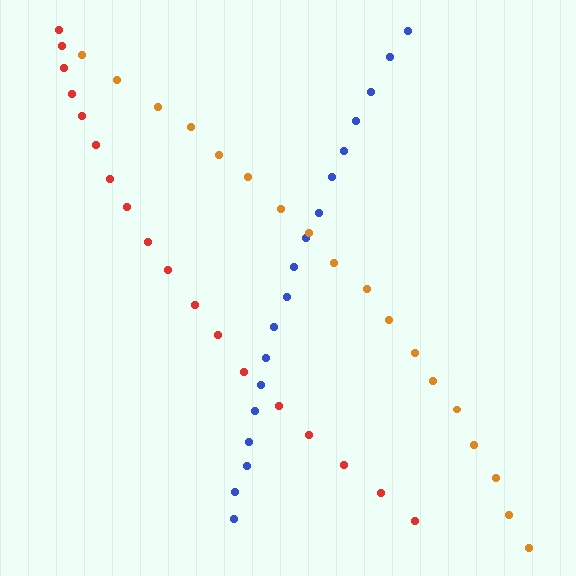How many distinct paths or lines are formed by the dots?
There are 3 distinct paths.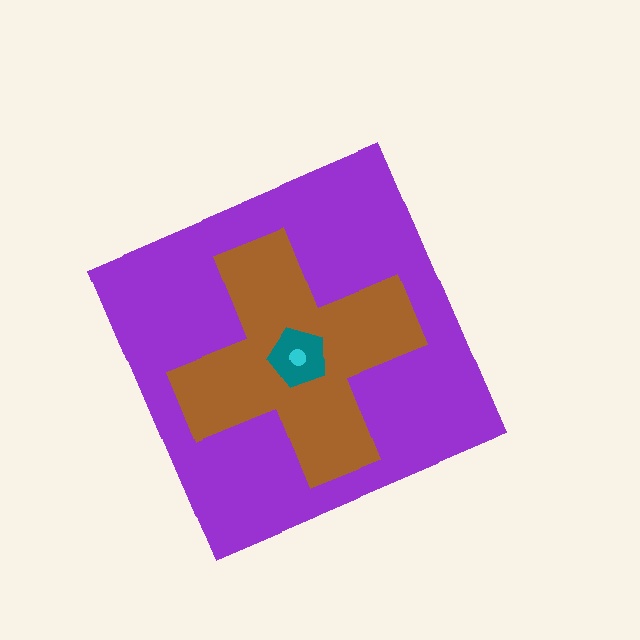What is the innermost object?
The cyan circle.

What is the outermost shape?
The purple diamond.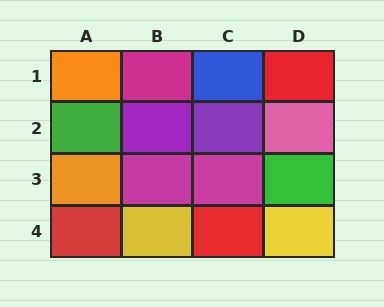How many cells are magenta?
3 cells are magenta.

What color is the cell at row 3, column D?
Green.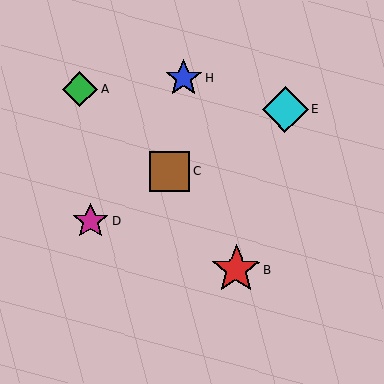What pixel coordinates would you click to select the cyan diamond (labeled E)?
Click at (285, 109) to select the cyan diamond E.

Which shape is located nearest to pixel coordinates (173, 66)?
The blue star (labeled H) at (184, 78) is nearest to that location.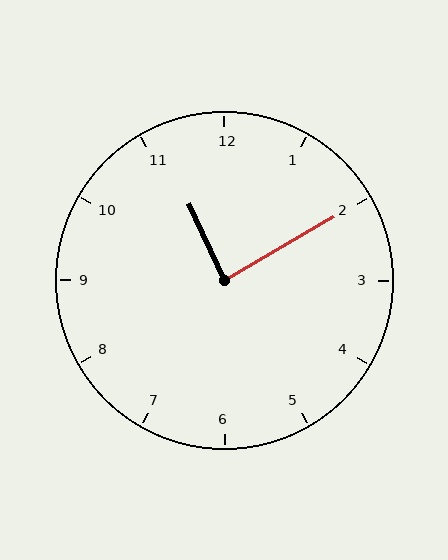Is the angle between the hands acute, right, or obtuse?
It is right.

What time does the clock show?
11:10.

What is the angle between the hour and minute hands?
Approximately 85 degrees.